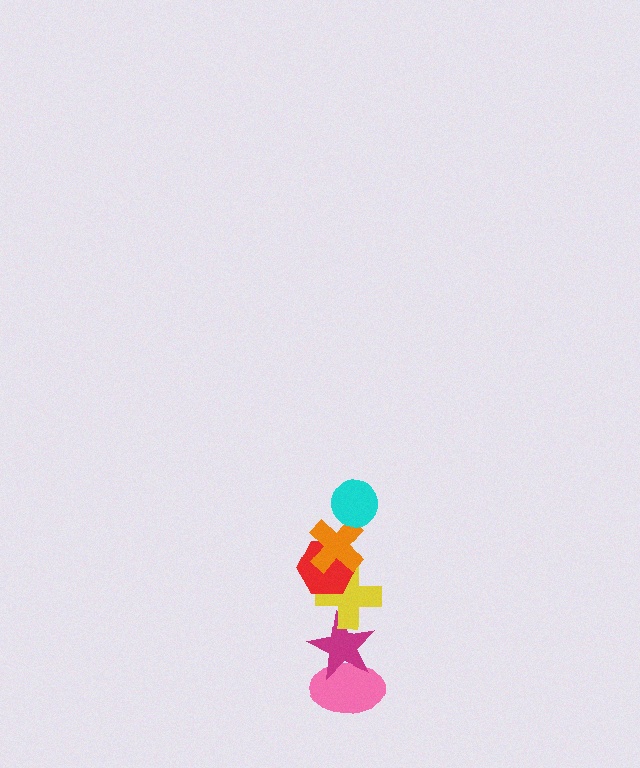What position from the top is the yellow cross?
The yellow cross is 4th from the top.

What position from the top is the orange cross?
The orange cross is 2nd from the top.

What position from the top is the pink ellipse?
The pink ellipse is 6th from the top.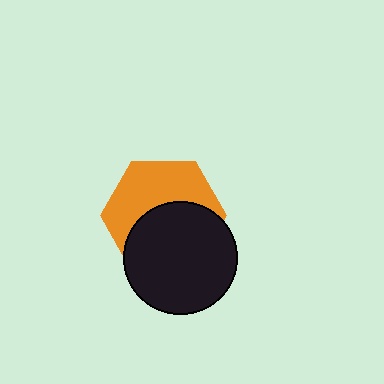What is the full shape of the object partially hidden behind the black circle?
The partially hidden object is an orange hexagon.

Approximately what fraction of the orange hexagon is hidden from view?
Roughly 51% of the orange hexagon is hidden behind the black circle.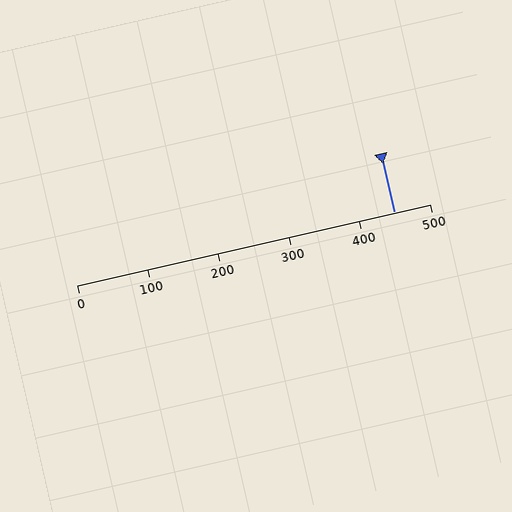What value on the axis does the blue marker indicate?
The marker indicates approximately 450.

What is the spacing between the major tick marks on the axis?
The major ticks are spaced 100 apart.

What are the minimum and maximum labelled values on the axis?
The axis runs from 0 to 500.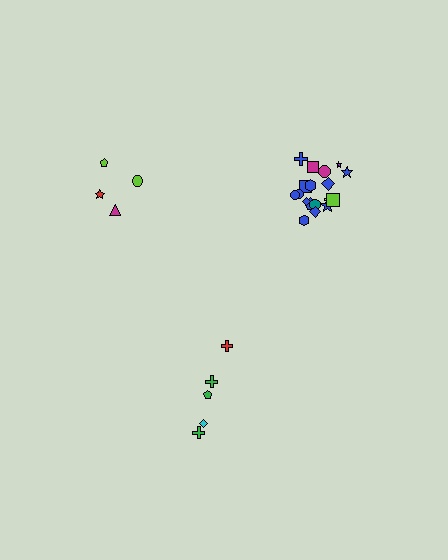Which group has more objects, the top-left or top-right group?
The top-right group.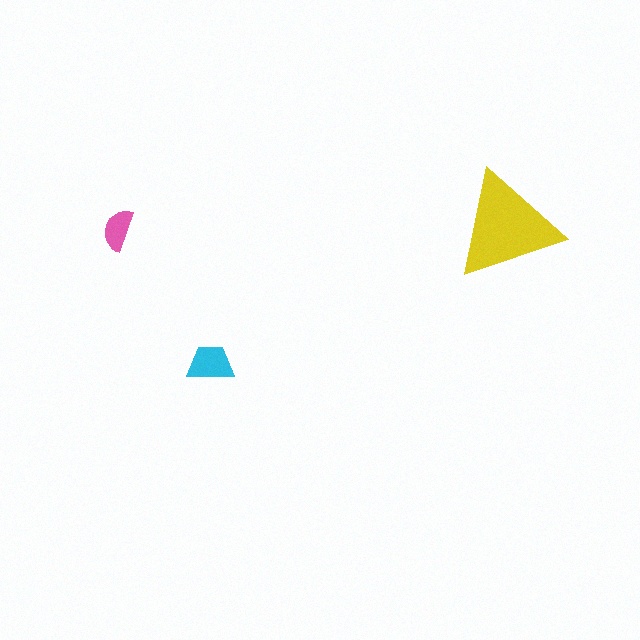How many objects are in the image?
There are 3 objects in the image.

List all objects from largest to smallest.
The yellow triangle, the cyan trapezoid, the pink semicircle.